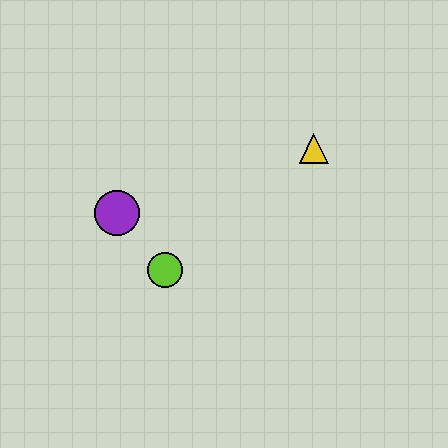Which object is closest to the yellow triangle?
The lime circle is closest to the yellow triangle.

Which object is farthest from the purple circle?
The yellow triangle is farthest from the purple circle.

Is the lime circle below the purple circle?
Yes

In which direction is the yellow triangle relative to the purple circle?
The yellow triangle is to the right of the purple circle.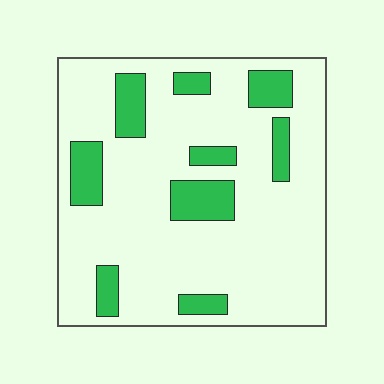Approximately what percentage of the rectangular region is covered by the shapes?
Approximately 20%.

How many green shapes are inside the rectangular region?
9.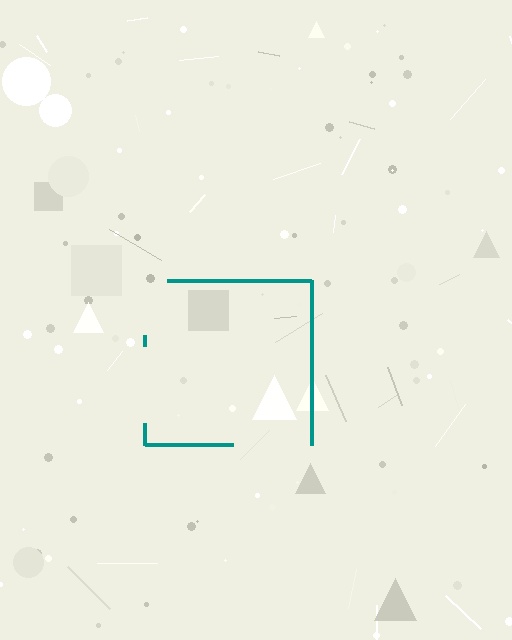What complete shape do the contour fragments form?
The contour fragments form a square.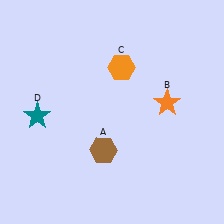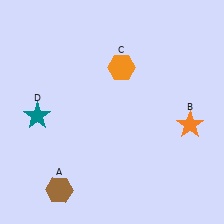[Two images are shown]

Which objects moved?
The objects that moved are: the brown hexagon (A), the orange star (B).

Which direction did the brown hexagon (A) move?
The brown hexagon (A) moved left.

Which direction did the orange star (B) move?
The orange star (B) moved right.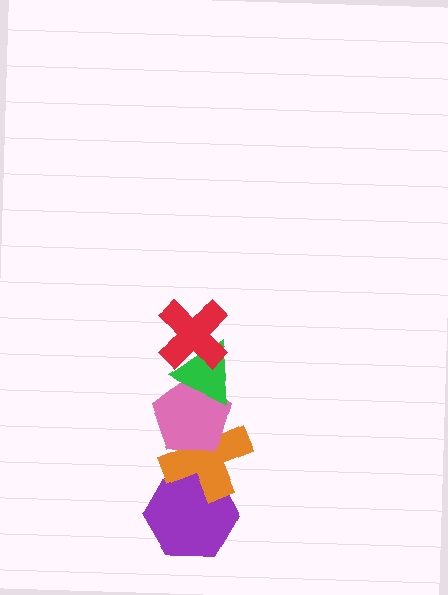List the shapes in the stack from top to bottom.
From top to bottom: the red cross, the green triangle, the pink pentagon, the orange cross, the purple hexagon.